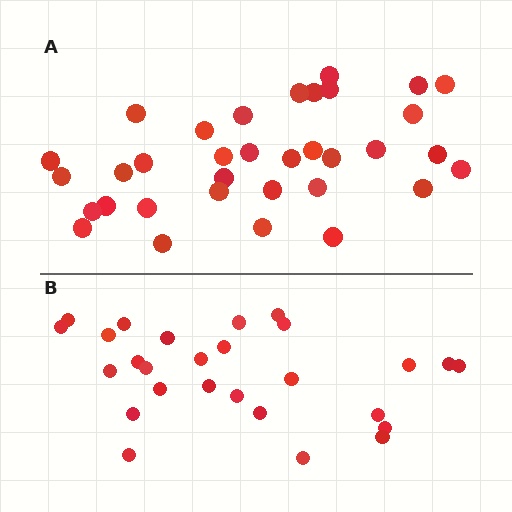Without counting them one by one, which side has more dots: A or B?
Region A (the top region) has more dots.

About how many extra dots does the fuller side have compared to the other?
Region A has roughly 8 or so more dots than region B.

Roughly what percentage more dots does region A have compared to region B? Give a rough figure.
About 25% more.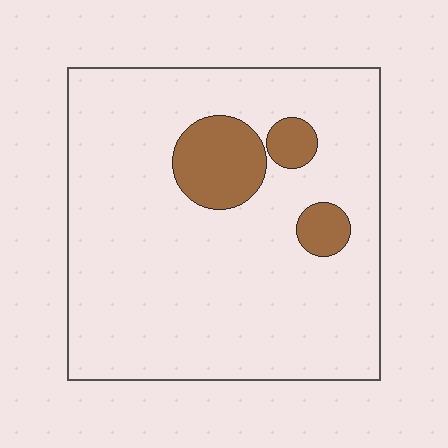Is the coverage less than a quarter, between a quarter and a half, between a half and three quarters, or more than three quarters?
Less than a quarter.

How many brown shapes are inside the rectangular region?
3.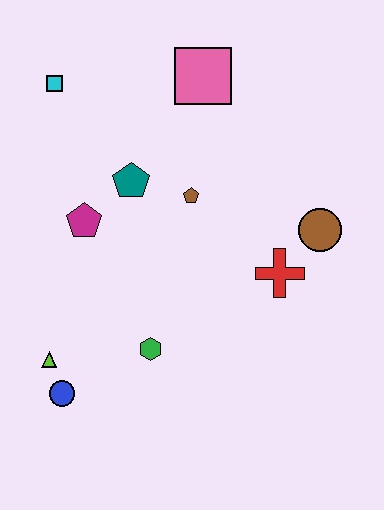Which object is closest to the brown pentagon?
The teal pentagon is closest to the brown pentagon.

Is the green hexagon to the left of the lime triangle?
No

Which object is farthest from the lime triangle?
The pink square is farthest from the lime triangle.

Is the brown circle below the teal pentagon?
Yes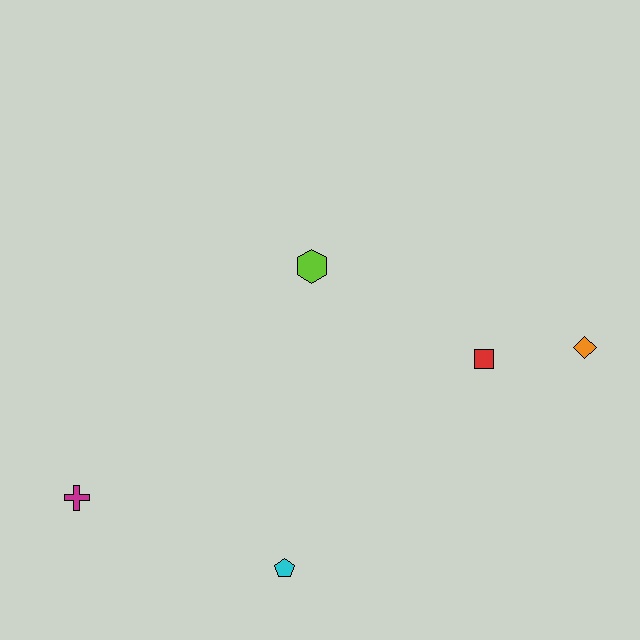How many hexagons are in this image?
There is 1 hexagon.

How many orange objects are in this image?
There is 1 orange object.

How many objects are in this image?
There are 5 objects.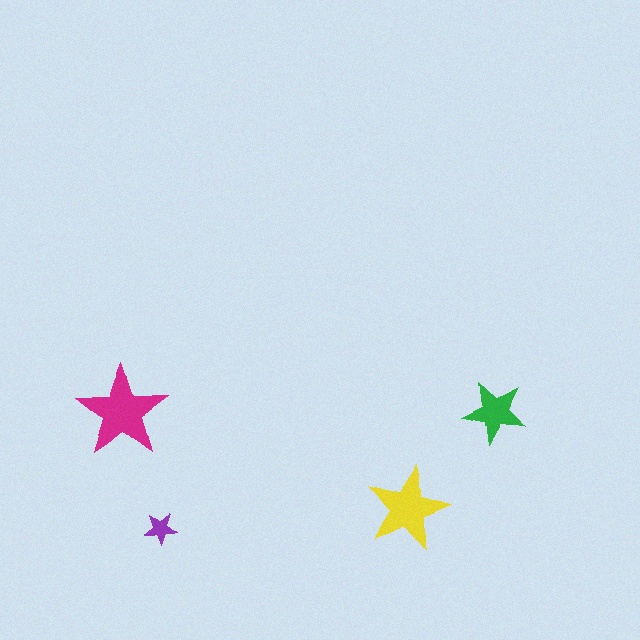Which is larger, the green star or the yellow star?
The yellow one.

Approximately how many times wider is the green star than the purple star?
About 2 times wider.